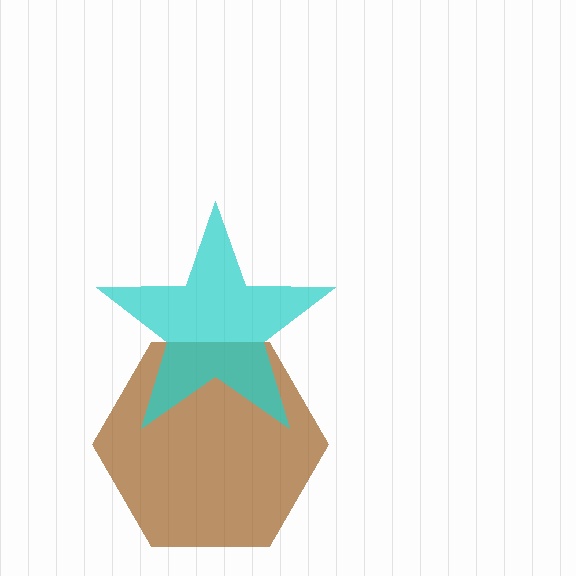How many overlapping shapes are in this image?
There are 2 overlapping shapes in the image.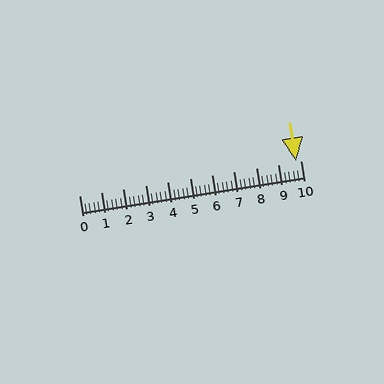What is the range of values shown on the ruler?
The ruler shows values from 0 to 10.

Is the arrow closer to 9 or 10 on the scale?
The arrow is closer to 10.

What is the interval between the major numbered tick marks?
The major tick marks are spaced 1 units apart.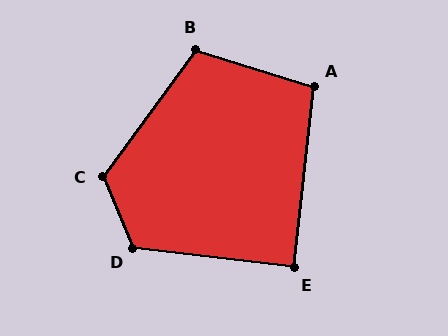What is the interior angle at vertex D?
Approximately 120 degrees (obtuse).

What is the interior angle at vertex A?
Approximately 101 degrees (obtuse).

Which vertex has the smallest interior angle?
E, at approximately 90 degrees.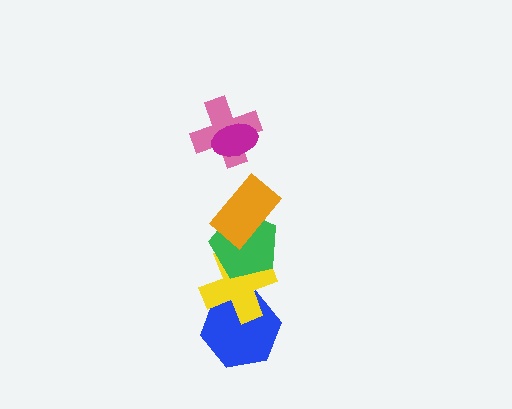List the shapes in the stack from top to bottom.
From top to bottom: the magenta ellipse, the pink cross, the orange rectangle, the green pentagon, the yellow cross, the blue hexagon.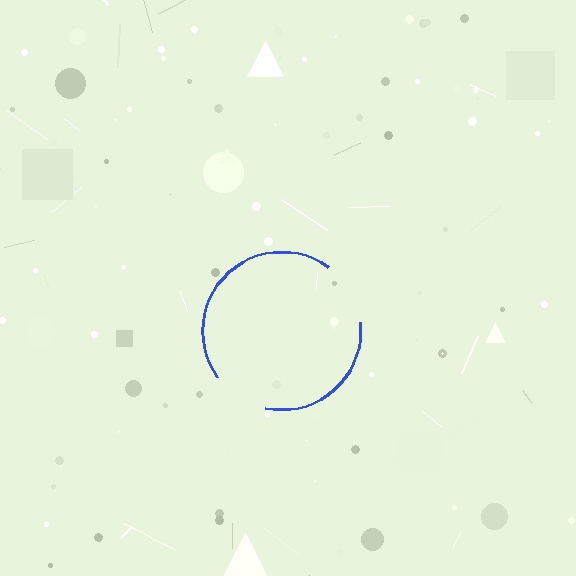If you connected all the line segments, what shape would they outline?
They would outline a circle.